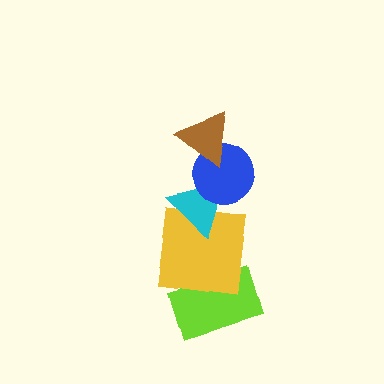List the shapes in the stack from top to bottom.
From top to bottom: the brown triangle, the blue circle, the cyan triangle, the yellow square, the lime rectangle.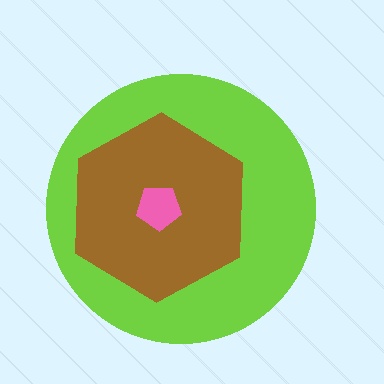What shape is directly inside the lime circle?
The brown hexagon.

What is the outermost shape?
The lime circle.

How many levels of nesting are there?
3.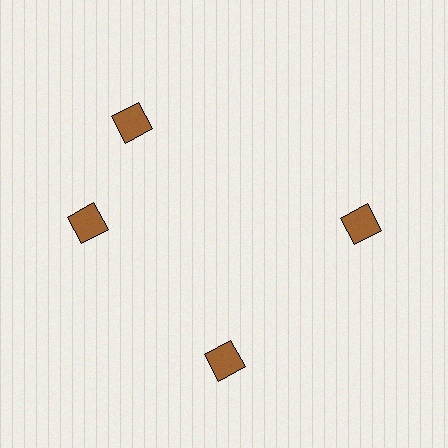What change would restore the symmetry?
The symmetry would be restored by rotating it back into even spacing with its neighbors so that all 4 diamonds sit at equal angles and equal distance from the center.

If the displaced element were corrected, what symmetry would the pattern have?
It would have 4-fold rotational symmetry — the pattern would map onto itself every 90 degrees.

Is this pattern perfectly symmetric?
No. The 4 brown diamonds are arranged in a ring, but one element near the 12 o'clock position is rotated out of alignment along the ring, breaking the 4-fold rotational symmetry.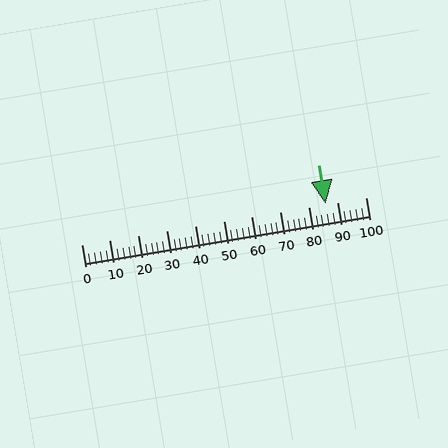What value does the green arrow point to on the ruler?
The green arrow points to approximately 86.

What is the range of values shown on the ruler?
The ruler shows values from 0 to 100.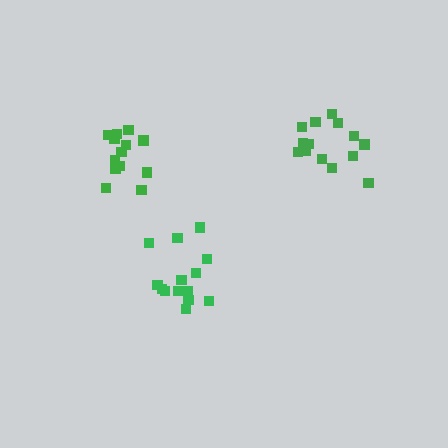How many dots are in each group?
Group 1: 15 dots, Group 2: 14 dots, Group 3: 13 dots (42 total).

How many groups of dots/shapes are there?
There are 3 groups.